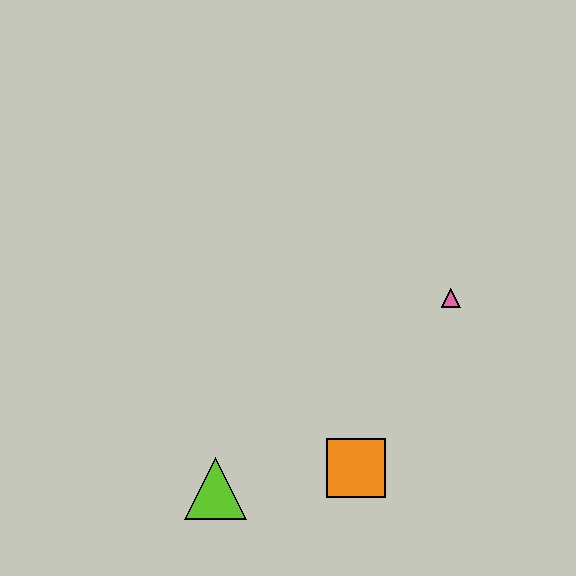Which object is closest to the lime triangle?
The orange square is closest to the lime triangle.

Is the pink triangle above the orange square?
Yes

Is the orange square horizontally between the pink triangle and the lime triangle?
Yes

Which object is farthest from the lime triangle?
The pink triangle is farthest from the lime triangle.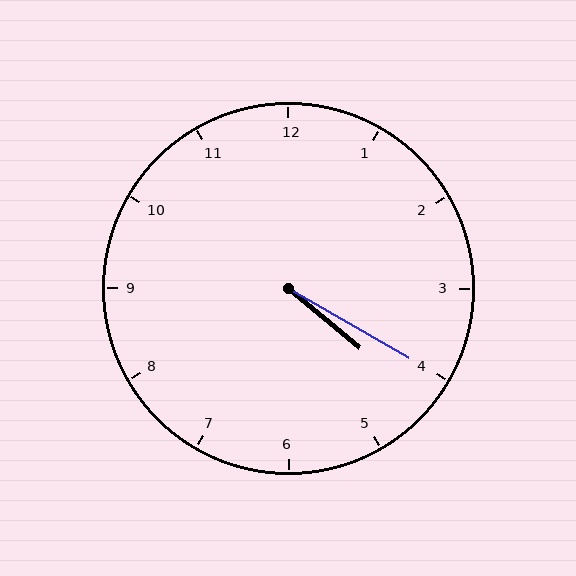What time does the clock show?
4:20.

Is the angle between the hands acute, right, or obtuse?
It is acute.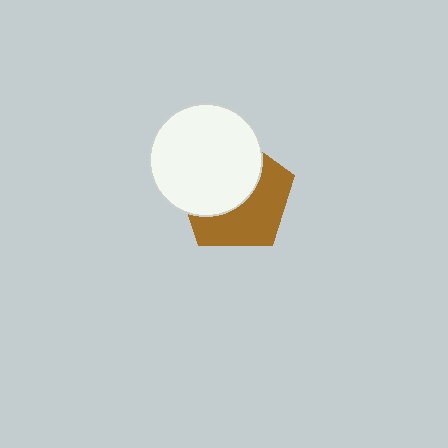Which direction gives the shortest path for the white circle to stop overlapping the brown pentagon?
Moving toward the upper-left gives the shortest separation.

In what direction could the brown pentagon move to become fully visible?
The brown pentagon could move toward the lower-right. That would shift it out from behind the white circle entirely.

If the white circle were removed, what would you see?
You would see the complete brown pentagon.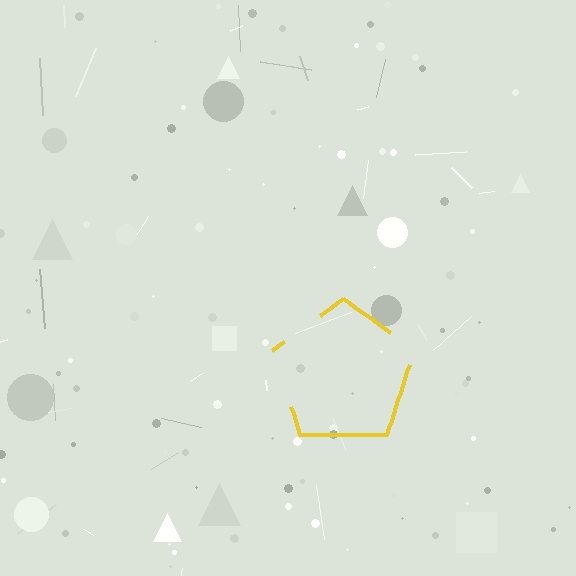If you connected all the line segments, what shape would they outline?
They would outline a pentagon.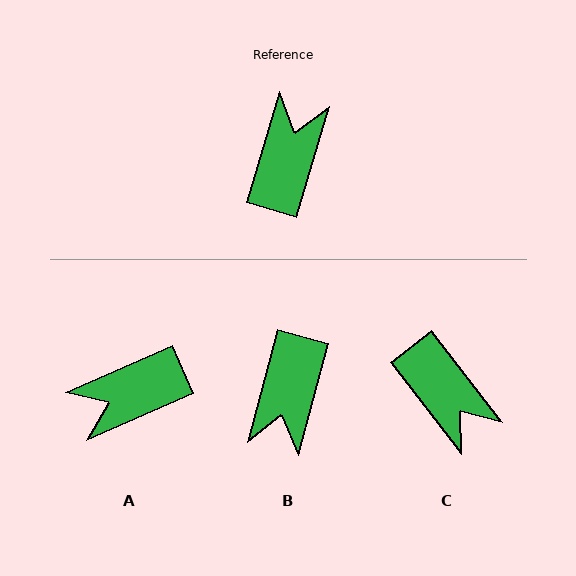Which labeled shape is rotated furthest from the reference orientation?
B, about 178 degrees away.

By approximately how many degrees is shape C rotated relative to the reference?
Approximately 126 degrees clockwise.